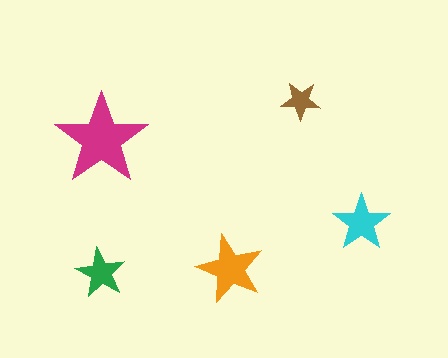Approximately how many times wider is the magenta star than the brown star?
About 2.5 times wider.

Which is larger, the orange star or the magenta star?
The magenta one.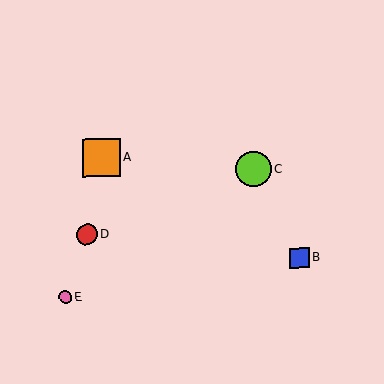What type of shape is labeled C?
Shape C is a lime circle.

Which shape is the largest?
The orange square (labeled A) is the largest.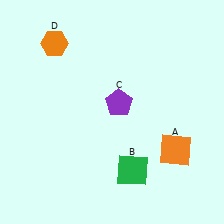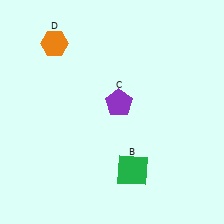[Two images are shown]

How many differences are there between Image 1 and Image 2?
There is 1 difference between the two images.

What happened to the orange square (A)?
The orange square (A) was removed in Image 2. It was in the bottom-right area of Image 1.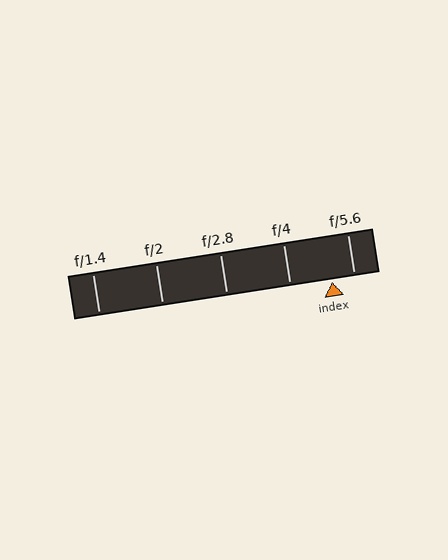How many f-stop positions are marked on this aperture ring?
There are 5 f-stop positions marked.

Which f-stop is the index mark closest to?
The index mark is closest to f/5.6.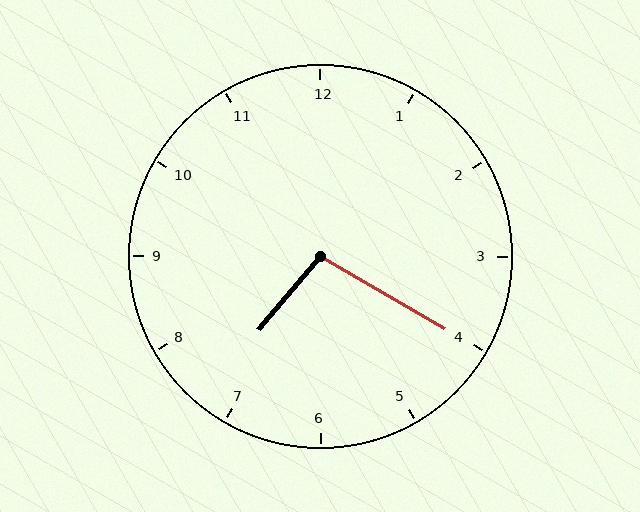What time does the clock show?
7:20.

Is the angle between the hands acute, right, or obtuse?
It is obtuse.